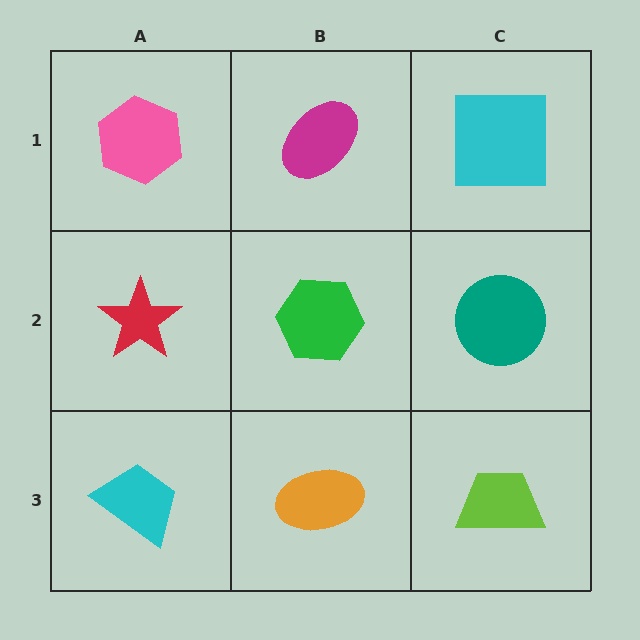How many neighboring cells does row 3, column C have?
2.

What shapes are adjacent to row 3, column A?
A red star (row 2, column A), an orange ellipse (row 3, column B).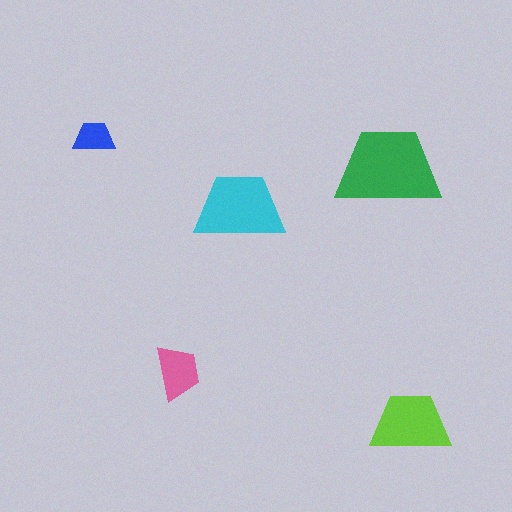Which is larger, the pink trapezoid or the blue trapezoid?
The pink one.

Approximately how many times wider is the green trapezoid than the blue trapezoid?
About 2.5 times wider.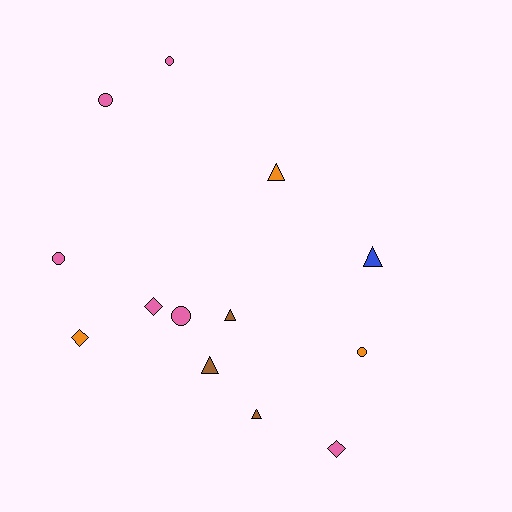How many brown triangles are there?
There are 3 brown triangles.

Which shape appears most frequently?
Triangle, with 5 objects.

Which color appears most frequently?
Pink, with 6 objects.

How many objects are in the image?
There are 13 objects.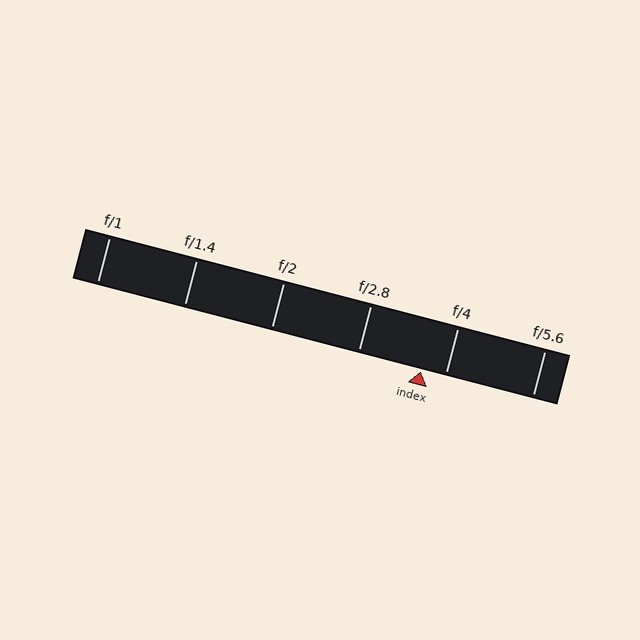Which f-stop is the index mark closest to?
The index mark is closest to f/4.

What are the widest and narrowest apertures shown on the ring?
The widest aperture shown is f/1 and the narrowest is f/5.6.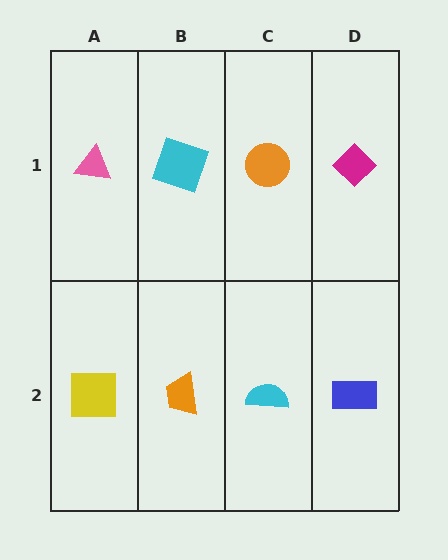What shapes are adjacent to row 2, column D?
A magenta diamond (row 1, column D), a cyan semicircle (row 2, column C).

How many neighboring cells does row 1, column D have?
2.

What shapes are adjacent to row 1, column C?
A cyan semicircle (row 2, column C), a cyan square (row 1, column B), a magenta diamond (row 1, column D).